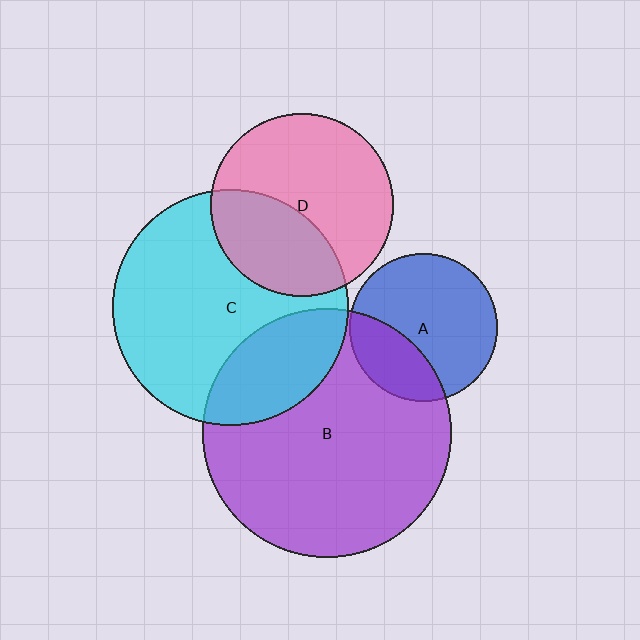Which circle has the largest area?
Circle B (purple).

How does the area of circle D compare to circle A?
Approximately 1.5 times.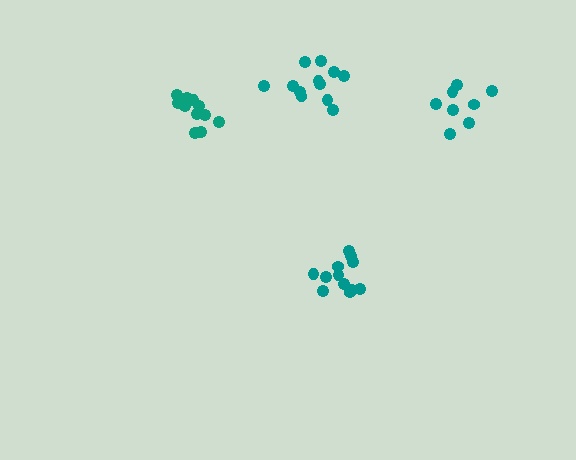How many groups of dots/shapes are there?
There are 4 groups.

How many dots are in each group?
Group 1: 12 dots, Group 2: 8 dots, Group 3: 12 dots, Group 4: 11 dots (43 total).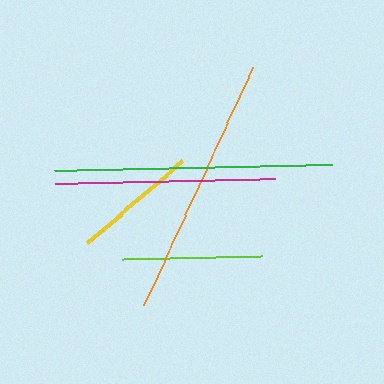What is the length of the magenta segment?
The magenta segment is approximately 220 pixels long.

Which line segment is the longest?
The green line is the longest at approximately 277 pixels.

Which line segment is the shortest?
The yellow line is the shortest at approximately 125 pixels.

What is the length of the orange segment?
The orange segment is approximately 263 pixels long.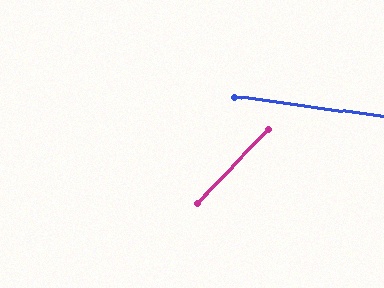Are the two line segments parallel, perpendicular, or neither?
Neither parallel nor perpendicular — they differ by about 53°.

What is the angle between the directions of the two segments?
Approximately 53 degrees.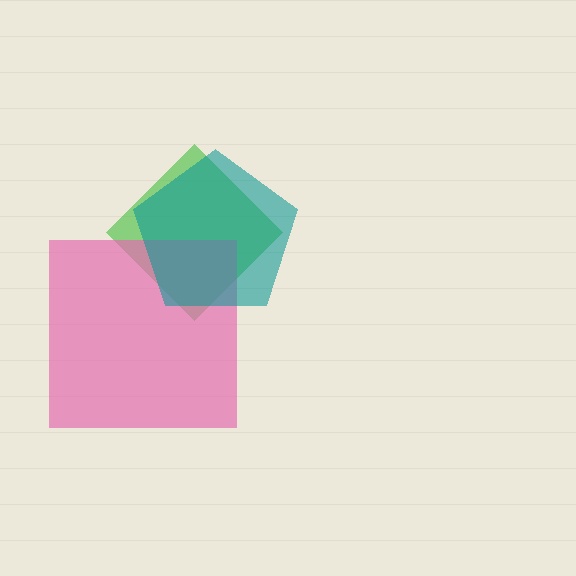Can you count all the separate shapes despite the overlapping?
Yes, there are 3 separate shapes.